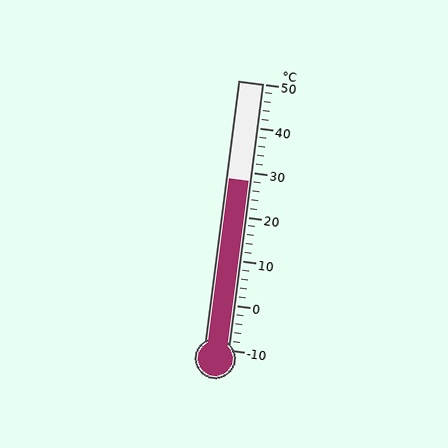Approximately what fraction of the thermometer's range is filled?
The thermometer is filled to approximately 65% of its range.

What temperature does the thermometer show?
The thermometer shows approximately 28°C.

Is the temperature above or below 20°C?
The temperature is above 20°C.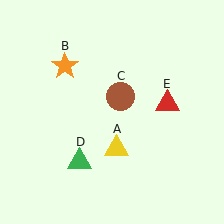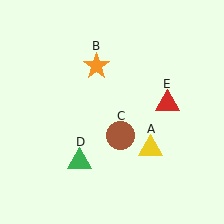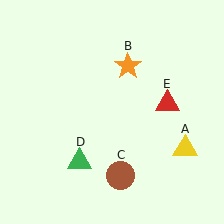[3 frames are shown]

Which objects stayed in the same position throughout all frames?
Green triangle (object D) and red triangle (object E) remained stationary.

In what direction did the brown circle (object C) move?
The brown circle (object C) moved down.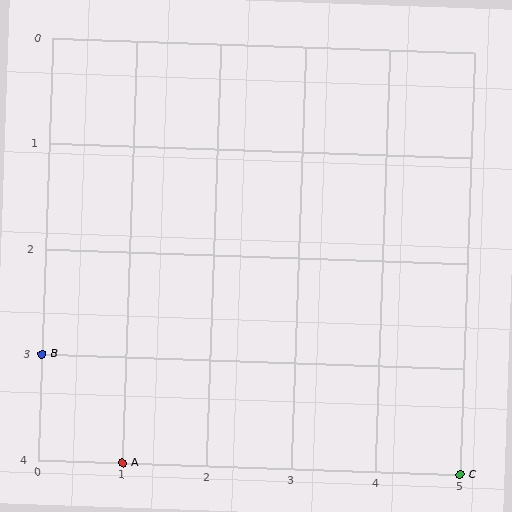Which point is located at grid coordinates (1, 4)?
Point A is at (1, 4).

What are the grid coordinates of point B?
Point B is at grid coordinates (0, 3).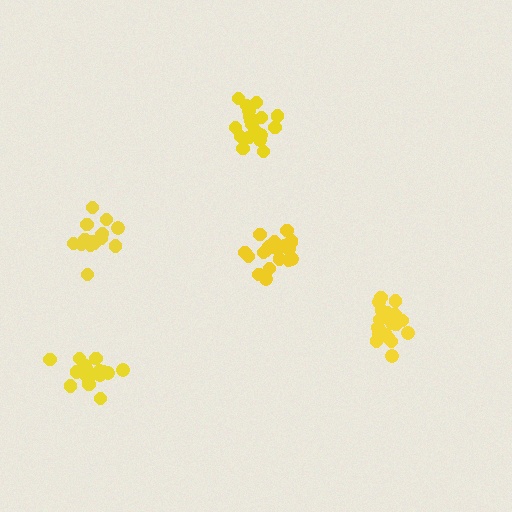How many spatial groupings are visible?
There are 5 spatial groupings.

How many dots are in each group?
Group 1: 20 dots, Group 2: 21 dots, Group 3: 19 dots, Group 4: 18 dots, Group 5: 15 dots (93 total).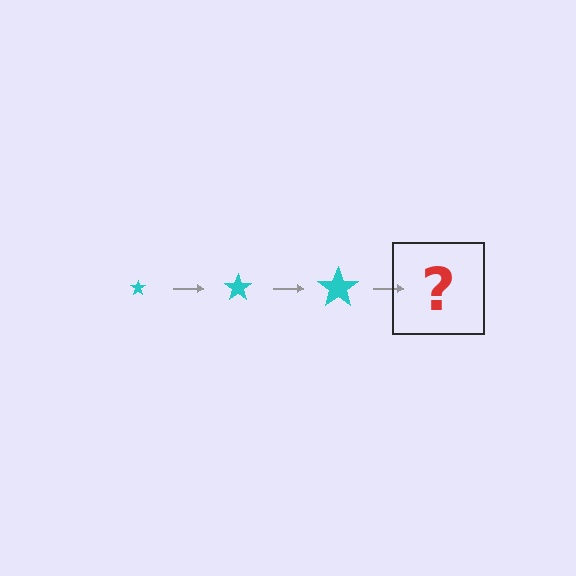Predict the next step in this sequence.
The next step is a cyan star, larger than the previous one.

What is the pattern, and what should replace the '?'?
The pattern is that the star gets progressively larger each step. The '?' should be a cyan star, larger than the previous one.